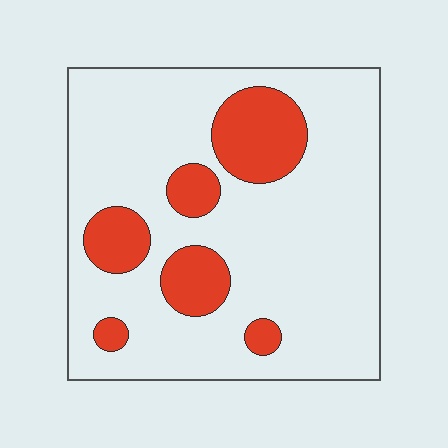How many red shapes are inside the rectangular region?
6.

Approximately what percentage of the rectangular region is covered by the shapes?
Approximately 20%.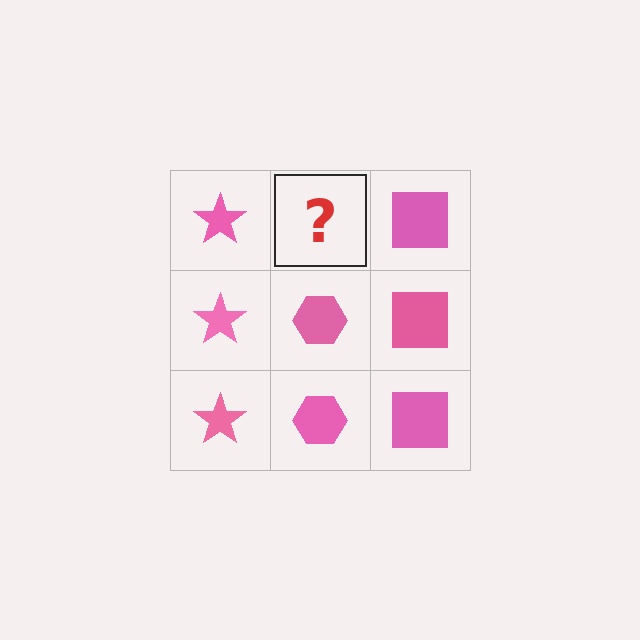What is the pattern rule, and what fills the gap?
The rule is that each column has a consistent shape. The gap should be filled with a pink hexagon.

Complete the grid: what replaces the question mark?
The question mark should be replaced with a pink hexagon.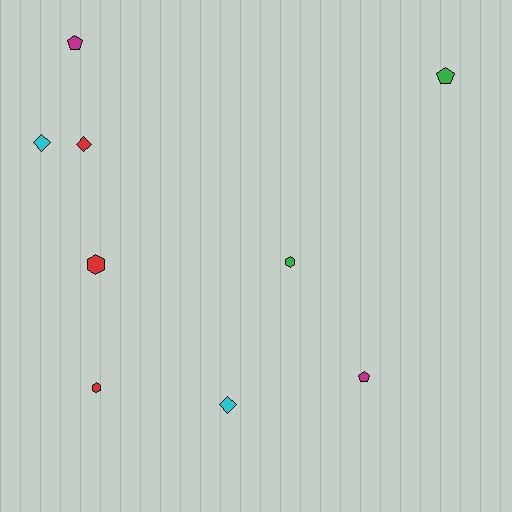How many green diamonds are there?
There are no green diamonds.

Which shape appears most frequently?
Diamond, with 3 objects.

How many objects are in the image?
There are 9 objects.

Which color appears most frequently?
Red, with 3 objects.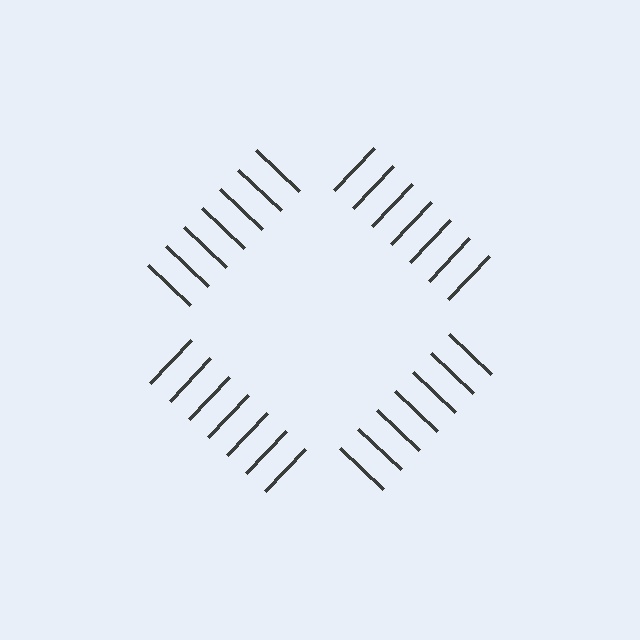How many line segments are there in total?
28 — 7 along each of the 4 edges.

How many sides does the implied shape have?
4 sides — the line-ends trace a square.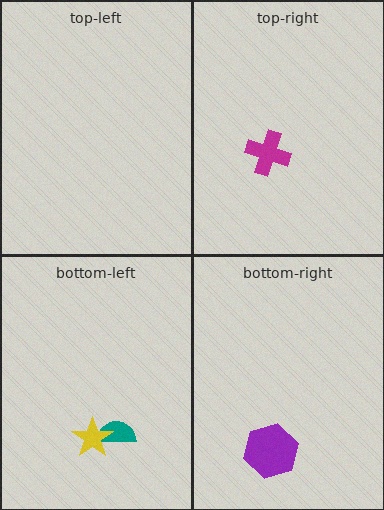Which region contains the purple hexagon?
The bottom-right region.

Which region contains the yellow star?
The bottom-left region.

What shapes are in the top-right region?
The magenta cross.